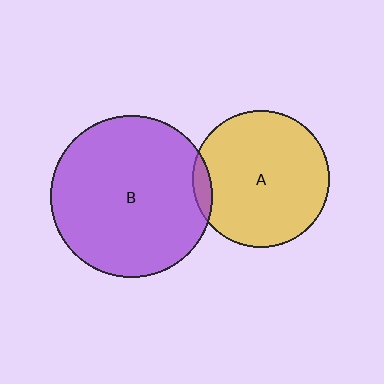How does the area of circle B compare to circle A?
Approximately 1.4 times.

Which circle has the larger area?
Circle B (purple).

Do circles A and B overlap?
Yes.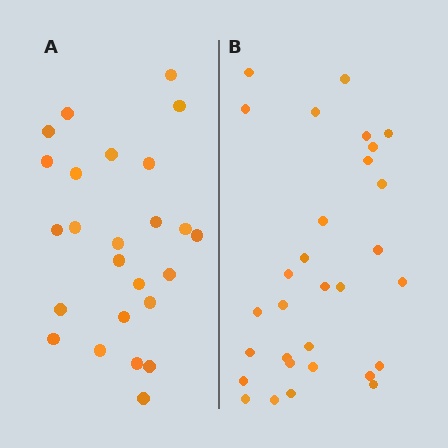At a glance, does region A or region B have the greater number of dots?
Region B (the right region) has more dots.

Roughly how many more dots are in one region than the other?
Region B has about 5 more dots than region A.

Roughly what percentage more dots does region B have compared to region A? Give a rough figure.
About 20% more.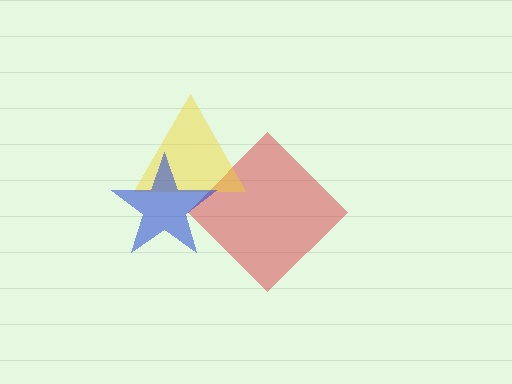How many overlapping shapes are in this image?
There are 3 overlapping shapes in the image.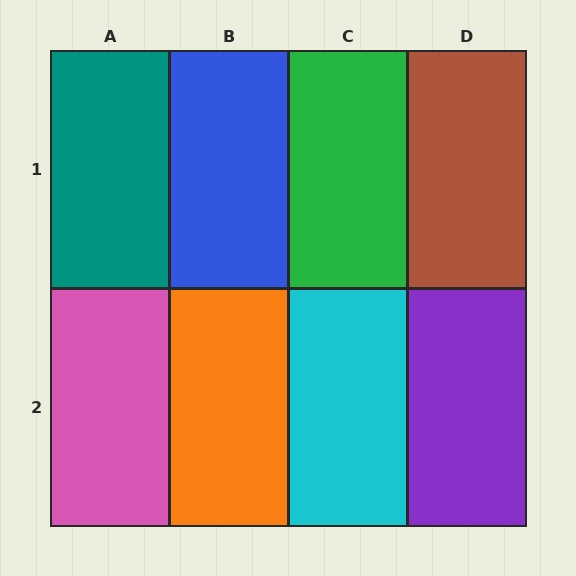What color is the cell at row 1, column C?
Green.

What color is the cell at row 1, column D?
Brown.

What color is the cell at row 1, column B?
Blue.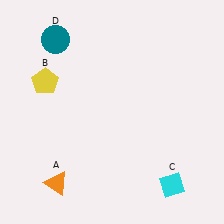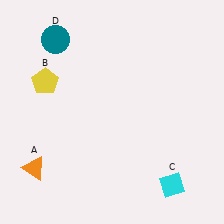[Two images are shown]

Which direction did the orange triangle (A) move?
The orange triangle (A) moved left.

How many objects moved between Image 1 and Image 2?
1 object moved between the two images.